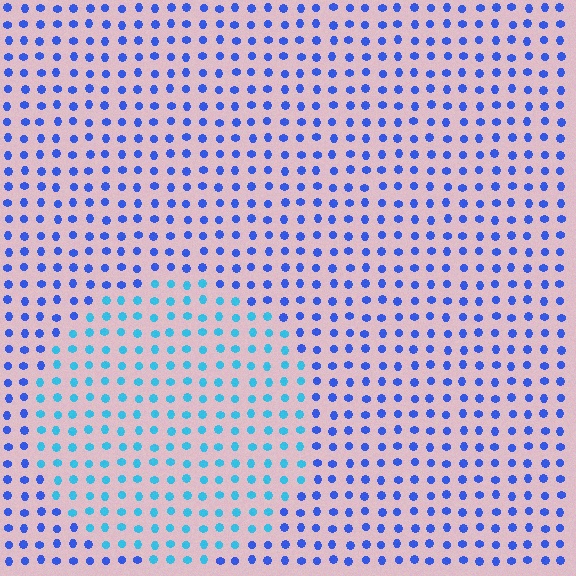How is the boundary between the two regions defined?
The boundary is defined purely by a slight shift in hue (about 36 degrees). Spacing, size, and orientation are identical on both sides.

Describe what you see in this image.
The image is filled with small blue elements in a uniform arrangement. A circle-shaped region is visible where the elements are tinted to a slightly different hue, forming a subtle color boundary.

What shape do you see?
I see a circle.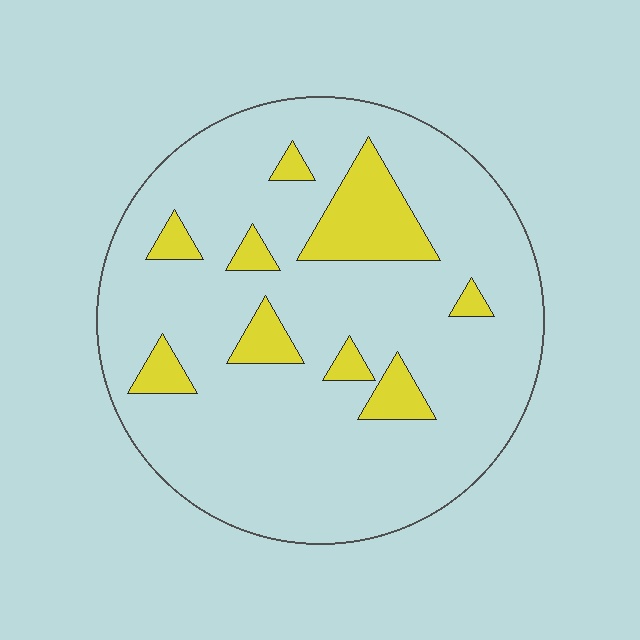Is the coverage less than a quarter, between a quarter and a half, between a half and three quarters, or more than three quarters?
Less than a quarter.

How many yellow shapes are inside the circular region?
9.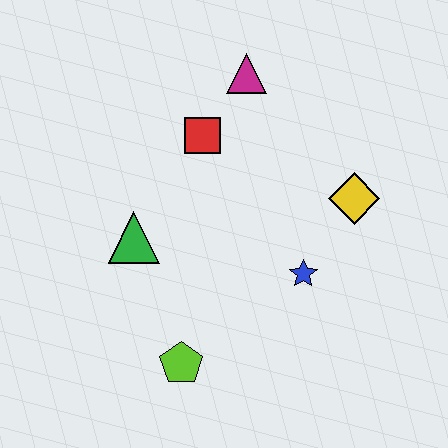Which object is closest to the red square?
The magenta triangle is closest to the red square.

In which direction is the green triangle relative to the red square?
The green triangle is below the red square.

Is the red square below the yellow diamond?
No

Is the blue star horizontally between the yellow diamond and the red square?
Yes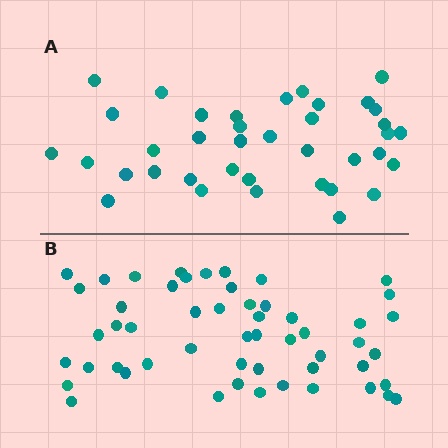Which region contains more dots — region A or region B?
Region B (the bottom region) has more dots.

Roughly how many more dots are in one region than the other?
Region B has approximately 15 more dots than region A.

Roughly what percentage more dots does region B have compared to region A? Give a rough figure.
About 40% more.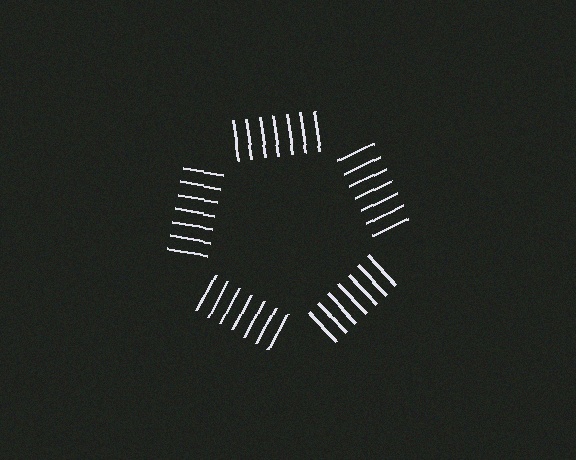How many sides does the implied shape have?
5 sides — the line-ends trace a pentagon.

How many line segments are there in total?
35 — 7 along each of the 5 edges.